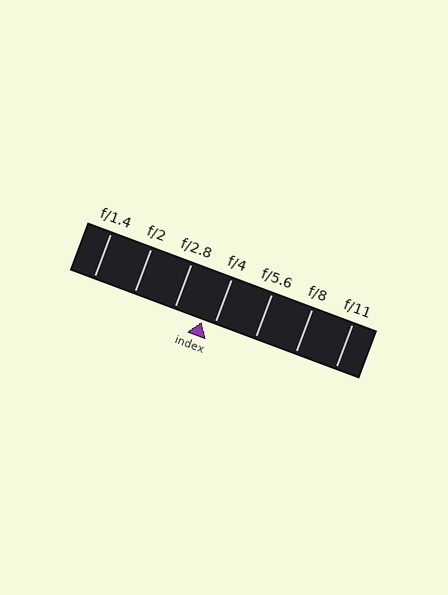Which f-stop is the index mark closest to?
The index mark is closest to f/4.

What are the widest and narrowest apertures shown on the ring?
The widest aperture shown is f/1.4 and the narrowest is f/11.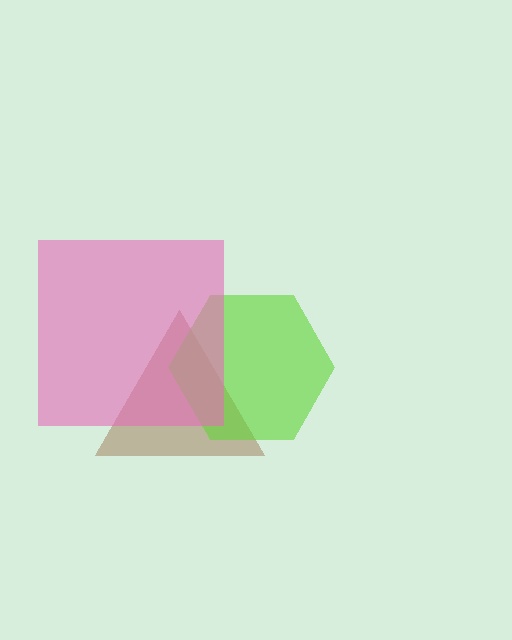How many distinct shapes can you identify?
There are 3 distinct shapes: a brown triangle, a lime hexagon, a pink square.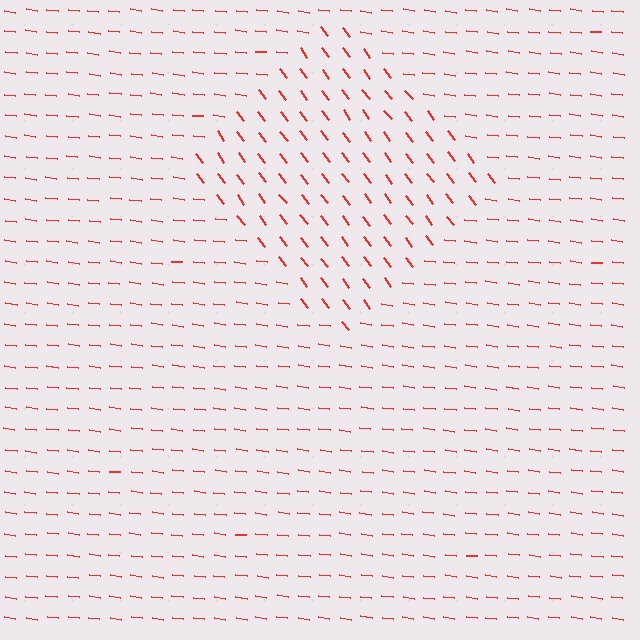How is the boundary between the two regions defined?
The boundary is defined purely by a change in line orientation (approximately 45 degrees difference). All lines are the same color and thickness.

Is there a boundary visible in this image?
Yes, there is a texture boundary formed by a change in line orientation.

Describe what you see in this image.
The image is filled with small red line segments. A diamond region in the image has lines oriented differently from the surrounding lines, creating a visible texture boundary.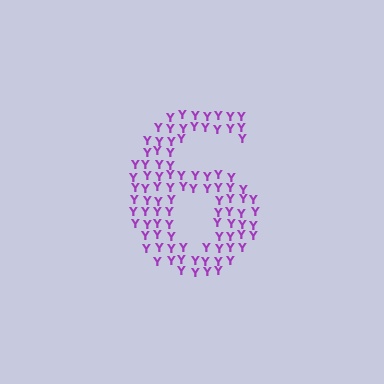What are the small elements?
The small elements are letter Y's.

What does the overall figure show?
The overall figure shows the digit 6.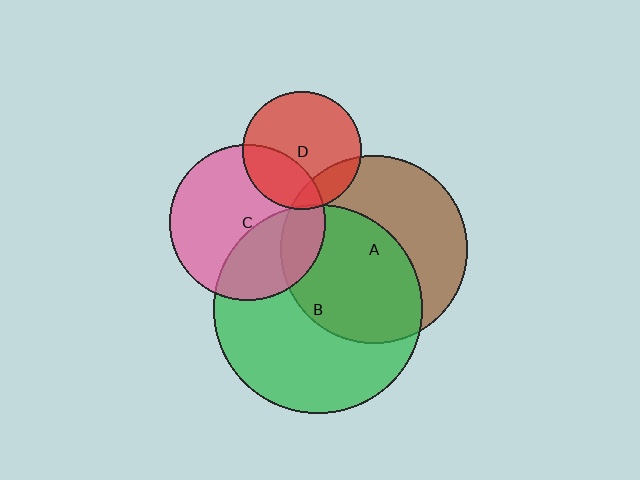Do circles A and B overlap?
Yes.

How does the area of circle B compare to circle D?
Approximately 3.1 times.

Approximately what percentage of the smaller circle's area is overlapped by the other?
Approximately 55%.